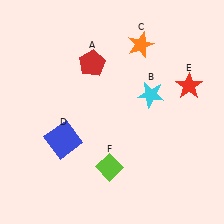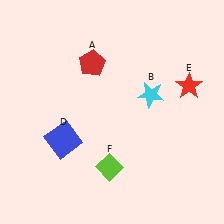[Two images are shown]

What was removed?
The orange star (C) was removed in Image 2.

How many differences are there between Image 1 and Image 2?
There is 1 difference between the two images.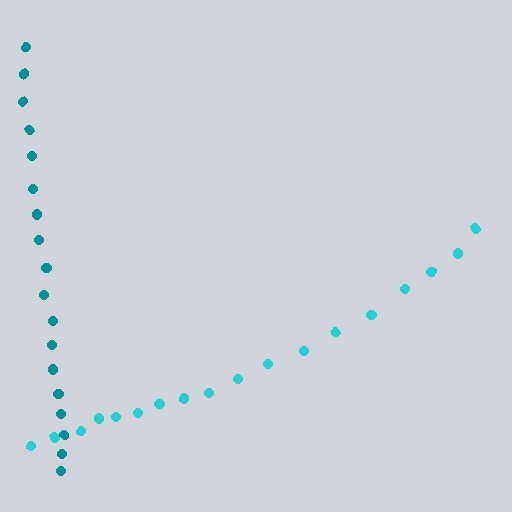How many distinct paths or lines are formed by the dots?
There are 2 distinct paths.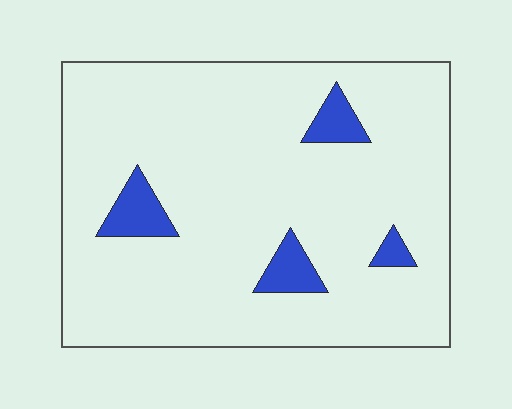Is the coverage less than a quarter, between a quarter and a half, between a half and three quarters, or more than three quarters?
Less than a quarter.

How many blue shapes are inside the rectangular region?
4.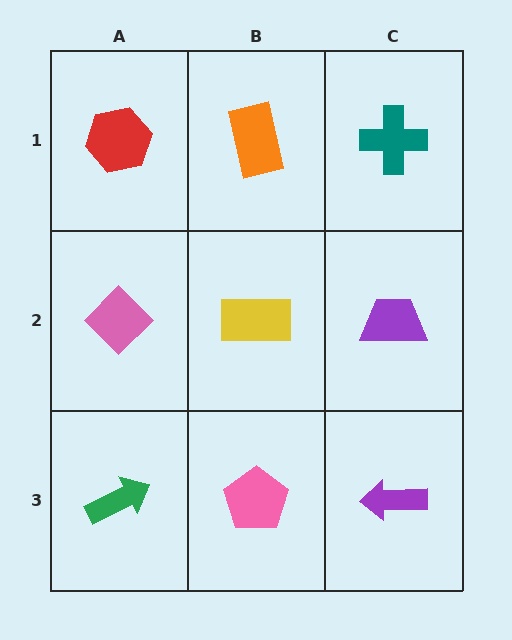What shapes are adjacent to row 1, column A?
A pink diamond (row 2, column A), an orange rectangle (row 1, column B).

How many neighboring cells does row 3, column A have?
2.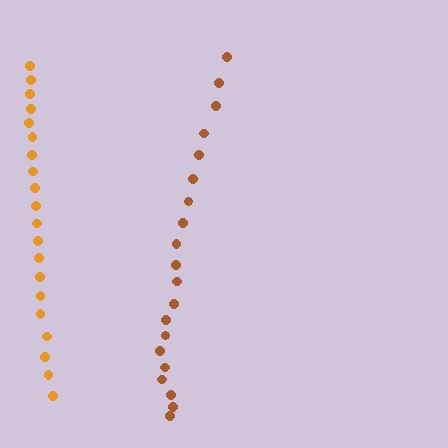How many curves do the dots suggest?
There are 2 distinct paths.